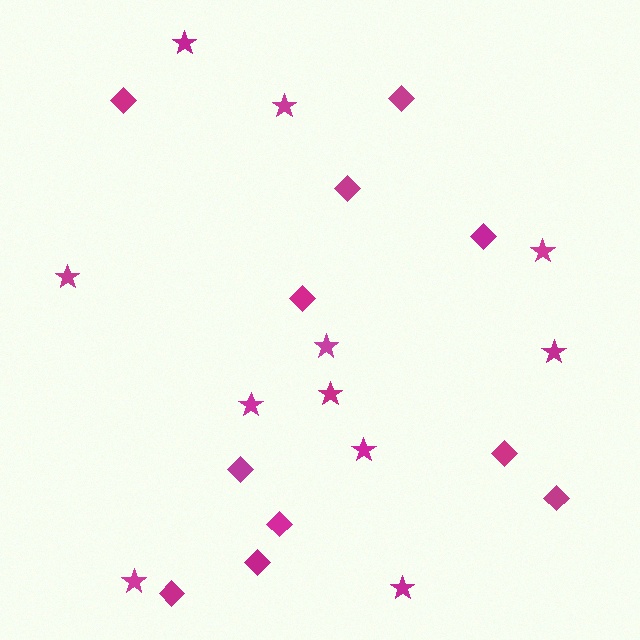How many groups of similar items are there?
There are 2 groups: one group of stars (11) and one group of diamonds (11).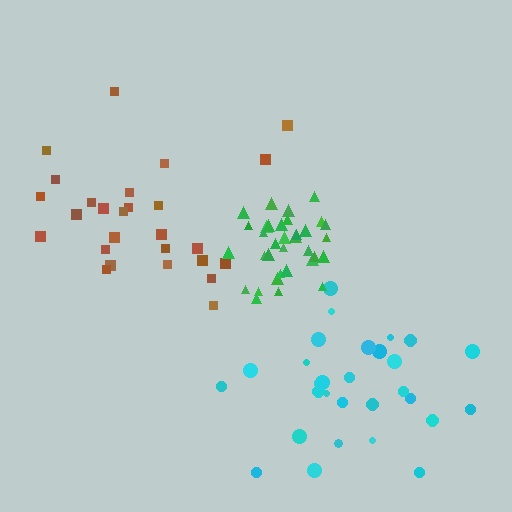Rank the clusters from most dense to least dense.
green, cyan, brown.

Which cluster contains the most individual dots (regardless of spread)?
Green (34).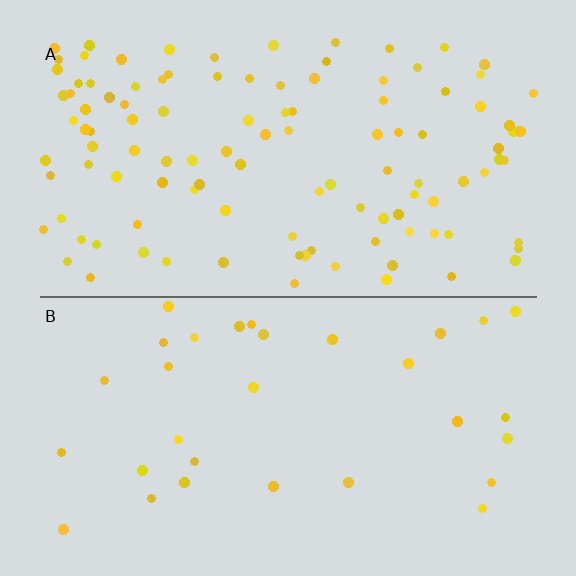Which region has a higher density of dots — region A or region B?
A (the top).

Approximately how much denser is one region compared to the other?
Approximately 3.5× — region A over region B.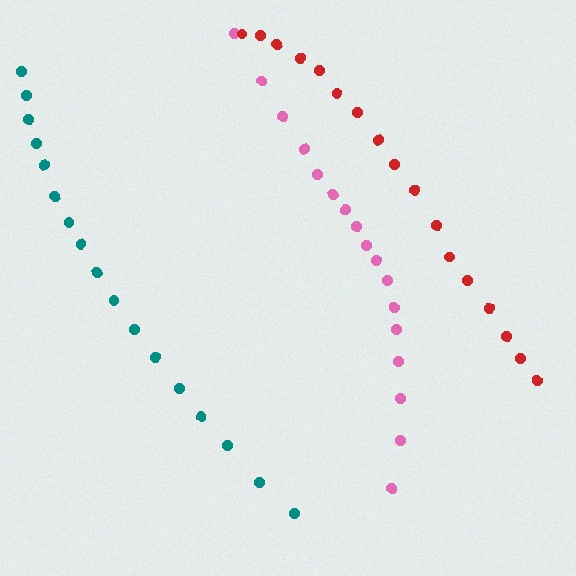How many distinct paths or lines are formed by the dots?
There are 3 distinct paths.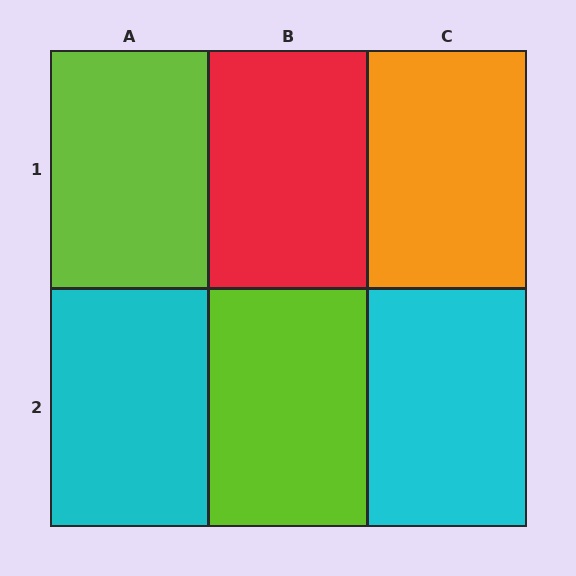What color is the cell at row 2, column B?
Lime.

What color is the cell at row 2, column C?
Cyan.